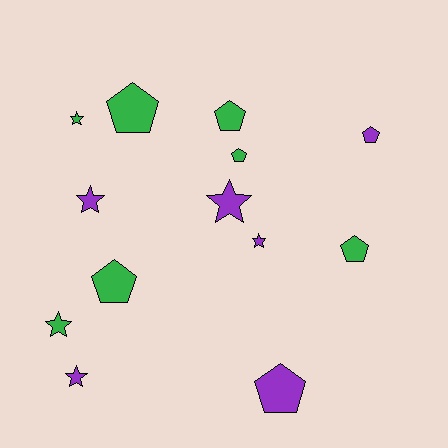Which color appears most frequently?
Green, with 7 objects.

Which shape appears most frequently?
Pentagon, with 7 objects.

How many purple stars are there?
There are 4 purple stars.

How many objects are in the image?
There are 13 objects.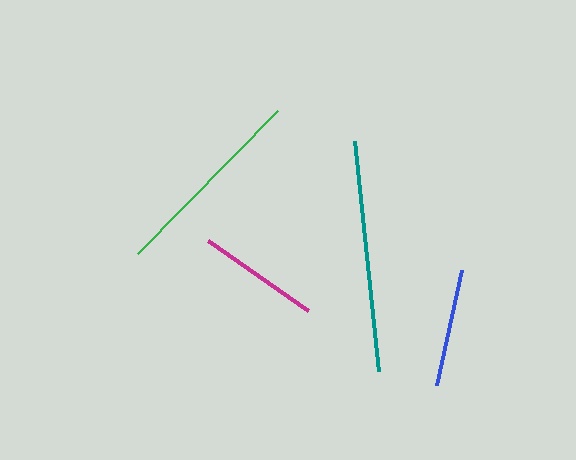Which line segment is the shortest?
The blue line is the shortest at approximately 117 pixels.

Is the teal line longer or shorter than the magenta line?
The teal line is longer than the magenta line.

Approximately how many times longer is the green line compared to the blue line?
The green line is approximately 1.7 times the length of the blue line.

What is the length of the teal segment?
The teal segment is approximately 231 pixels long.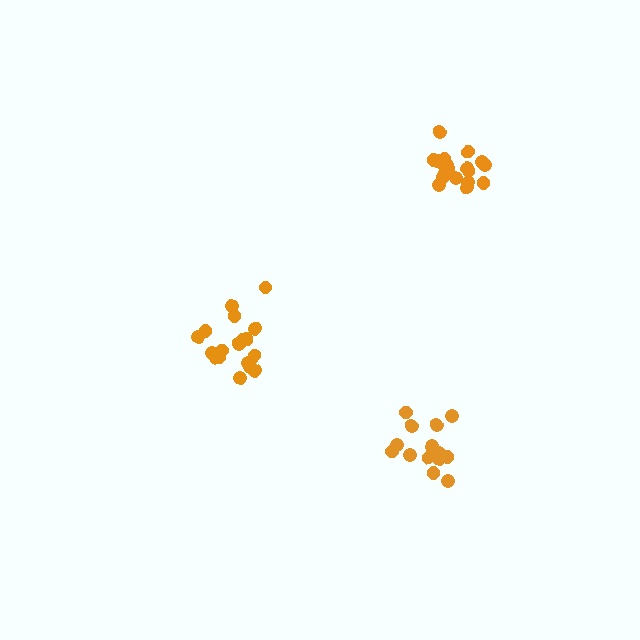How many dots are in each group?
Group 1: 14 dots, Group 2: 19 dots, Group 3: 18 dots (51 total).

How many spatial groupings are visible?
There are 3 spatial groupings.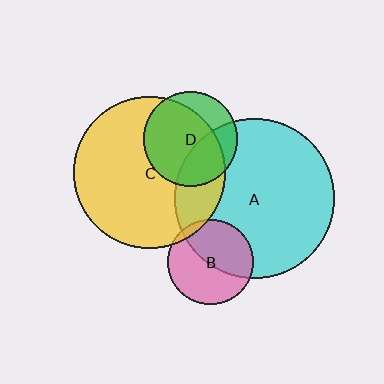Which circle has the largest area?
Circle A (cyan).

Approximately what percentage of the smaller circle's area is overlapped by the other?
Approximately 5%.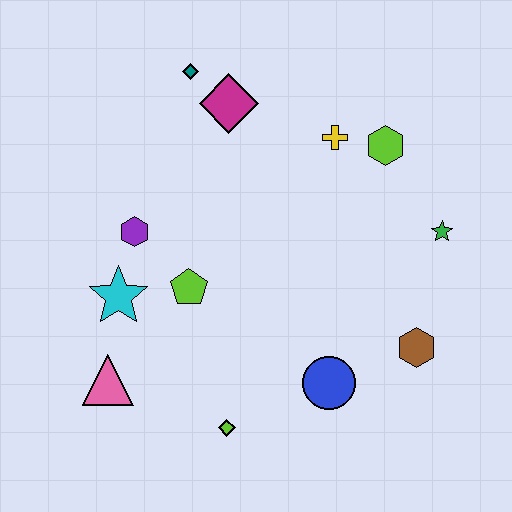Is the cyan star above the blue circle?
Yes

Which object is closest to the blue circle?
The brown hexagon is closest to the blue circle.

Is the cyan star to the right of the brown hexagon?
No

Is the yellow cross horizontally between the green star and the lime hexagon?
No